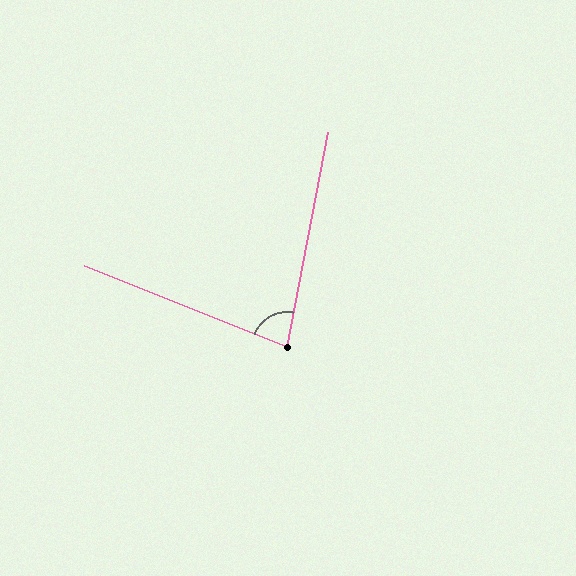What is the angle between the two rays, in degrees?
Approximately 79 degrees.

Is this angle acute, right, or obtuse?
It is acute.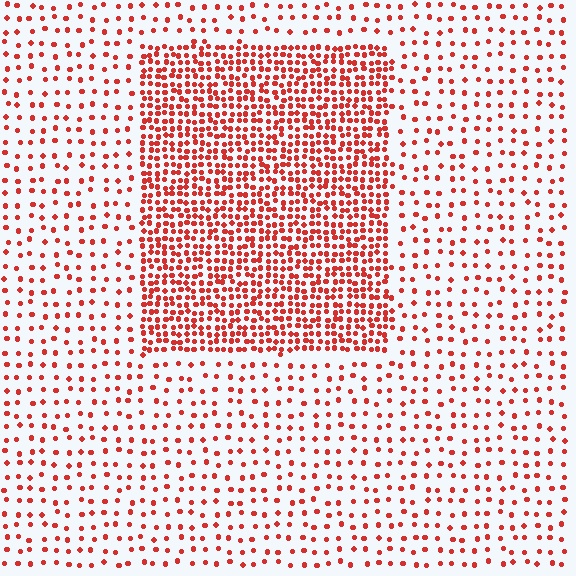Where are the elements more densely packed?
The elements are more densely packed inside the rectangle boundary.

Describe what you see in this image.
The image contains small red elements arranged at two different densities. A rectangle-shaped region is visible where the elements are more densely packed than the surrounding area.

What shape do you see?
I see a rectangle.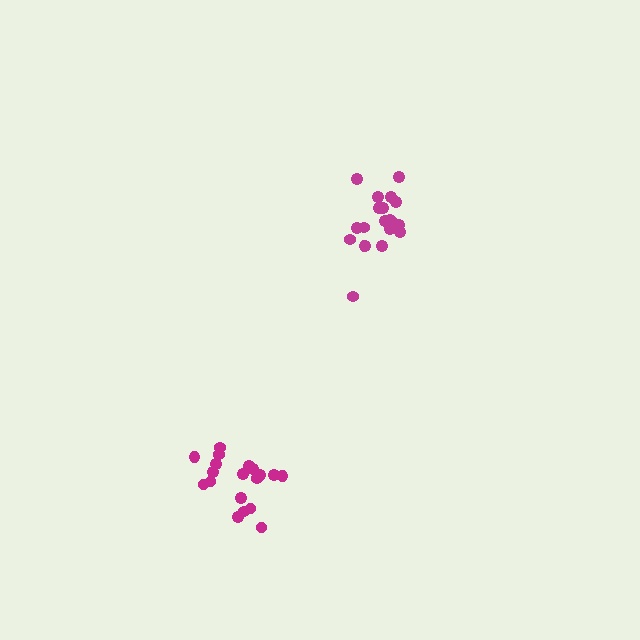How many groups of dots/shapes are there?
There are 2 groups.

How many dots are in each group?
Group 1: 19 dots, Group 2: 20 dots (39 total).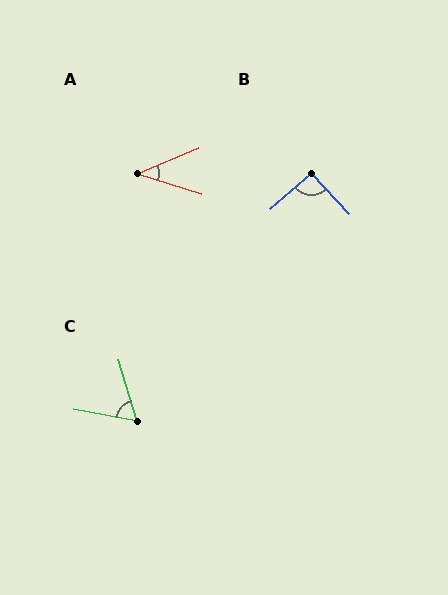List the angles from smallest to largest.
A (40°), C (63°), B (93°).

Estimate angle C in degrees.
Approximately 63 degrees.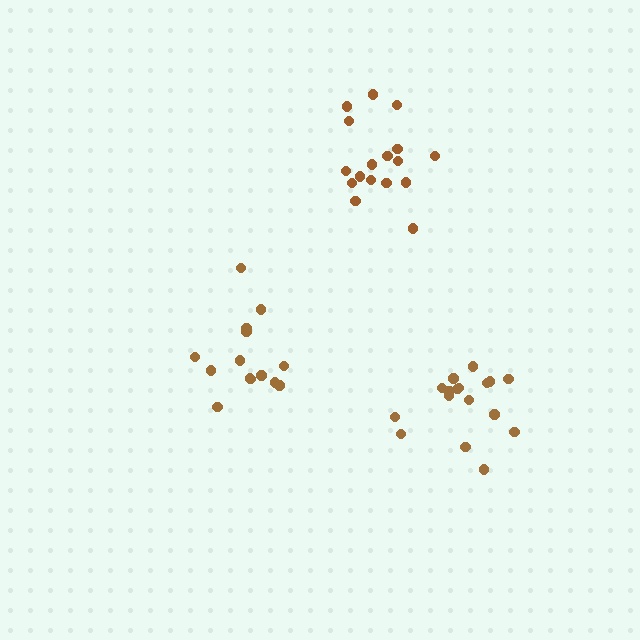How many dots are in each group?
Group 1: 14 dots, Group 2: 17 dots, Group 3: 17 dots (48 total).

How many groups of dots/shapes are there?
There are 3 groups.